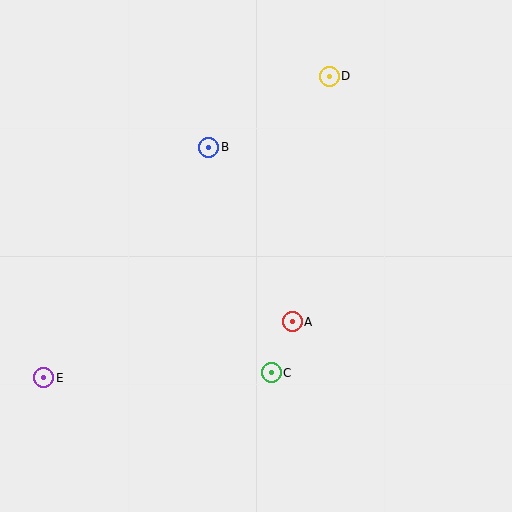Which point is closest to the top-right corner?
Point D is closest to the top-right corner.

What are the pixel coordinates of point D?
Point D is at (329, 76).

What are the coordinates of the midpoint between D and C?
The midpoint between D and C is at (300, 225).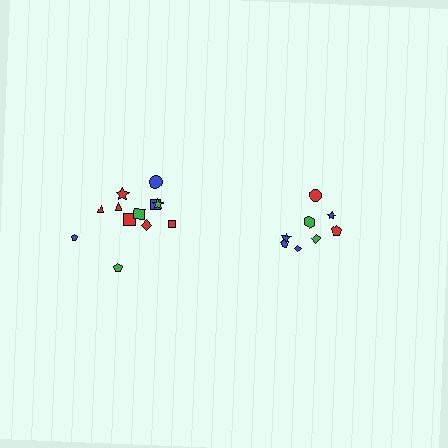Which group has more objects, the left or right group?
The left group.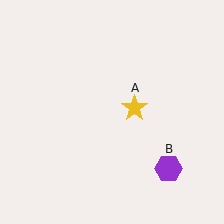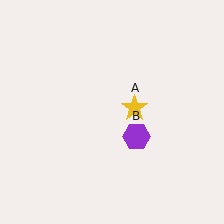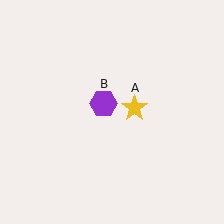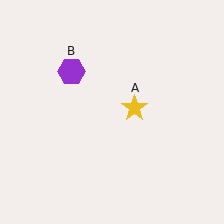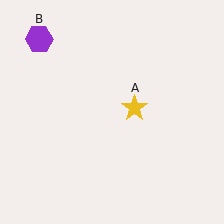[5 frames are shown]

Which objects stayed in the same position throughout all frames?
Yellow star (object A) remained stationary.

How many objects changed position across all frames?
1 object changed position: purple hexagon (object B).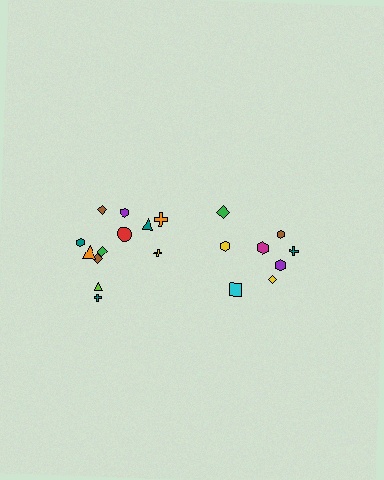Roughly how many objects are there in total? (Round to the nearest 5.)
Roughly 20 objects in total.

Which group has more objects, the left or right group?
The left group.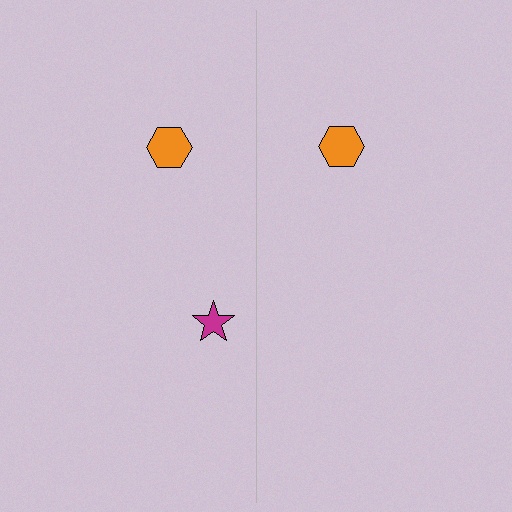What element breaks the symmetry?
A magenta star is missing from the right side.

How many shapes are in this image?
There are 3 shapes in this image.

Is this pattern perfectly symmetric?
No, the pattern is not perfectly symmetric. A magenta star is missing from the right side.